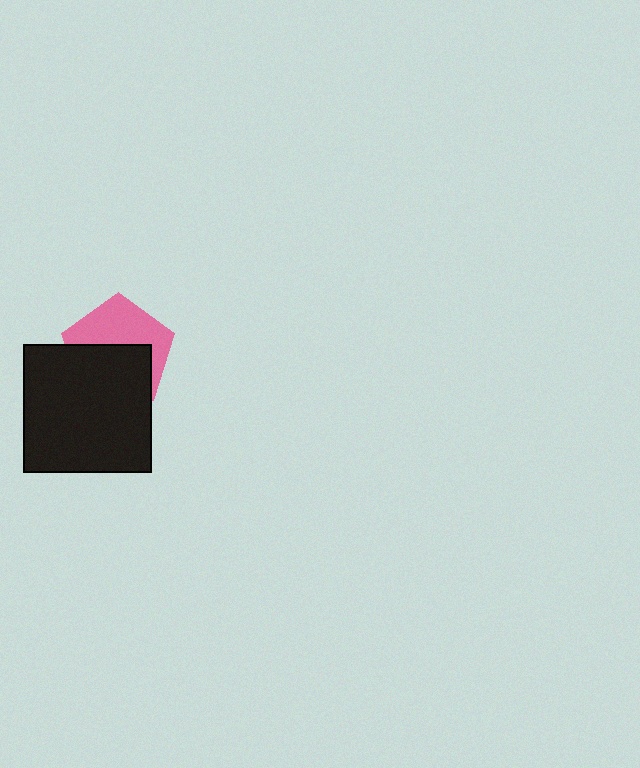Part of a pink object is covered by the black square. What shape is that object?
It is a pentagon.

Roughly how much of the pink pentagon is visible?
About half of it is visible (roughly 48%).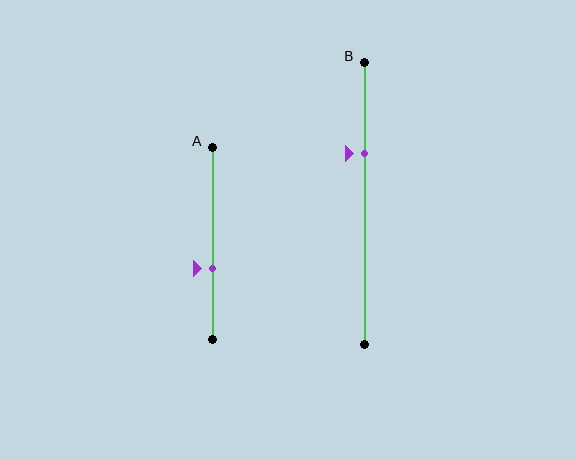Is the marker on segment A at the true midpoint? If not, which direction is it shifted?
No, the marker on segment A is shifted downward by about 13% of the segment length.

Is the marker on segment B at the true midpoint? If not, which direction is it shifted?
No, the marker on segment B is shifted upward by about 18% of the segment length.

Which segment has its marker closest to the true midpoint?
Segment A has its marker closest to the true midpoint.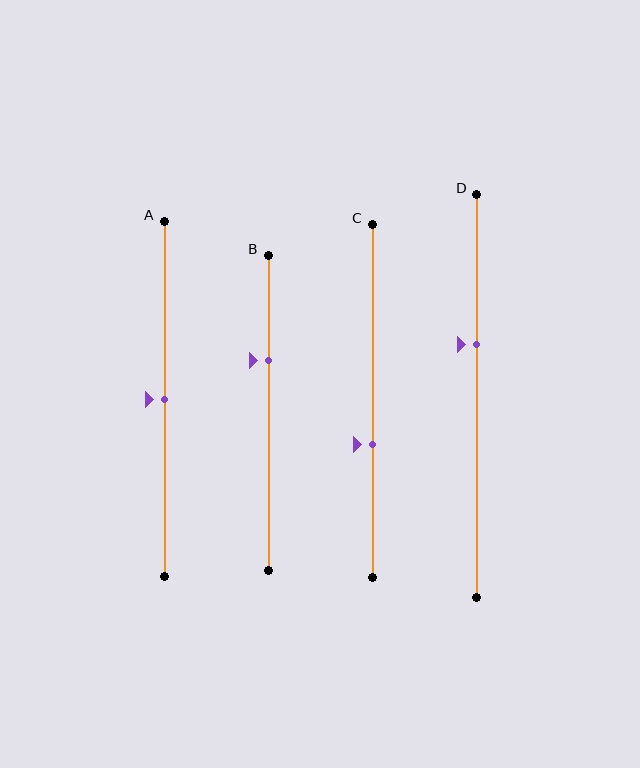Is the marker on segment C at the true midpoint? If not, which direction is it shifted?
No, the marker on segment C is shifted downward by about 12% of the segment length.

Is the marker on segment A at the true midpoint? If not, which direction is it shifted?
Yes, the marker on segment A is at the true midpoint.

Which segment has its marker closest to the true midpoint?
Segment A has its marker closest to the true midpoint.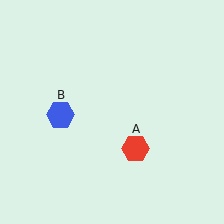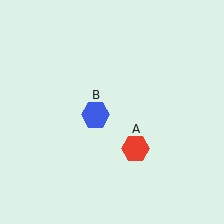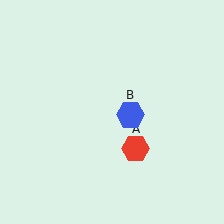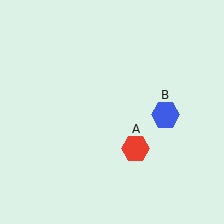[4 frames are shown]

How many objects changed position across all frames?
1 object changed position: blue hexagon (object B).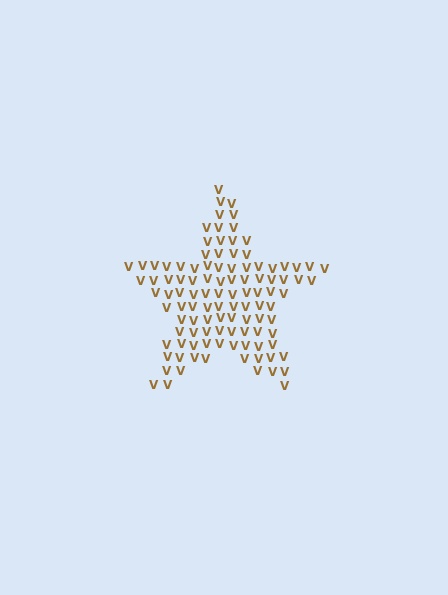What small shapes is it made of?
It is made of small letter V's.